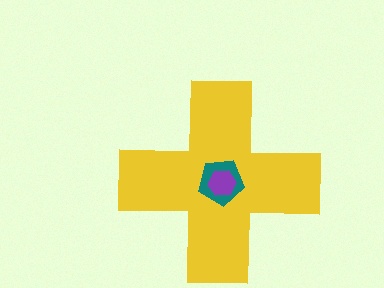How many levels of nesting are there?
3.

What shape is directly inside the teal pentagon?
The purple hexagon.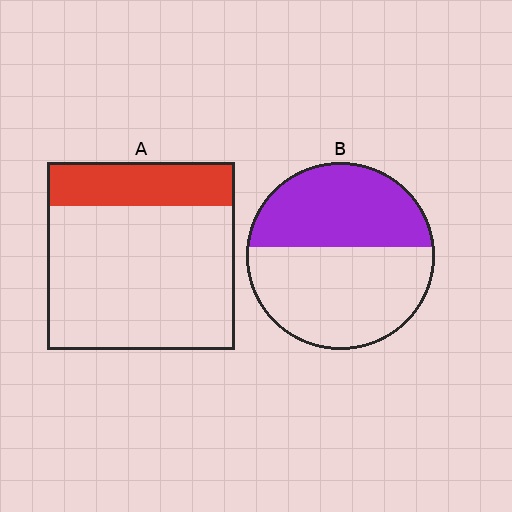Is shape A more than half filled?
No.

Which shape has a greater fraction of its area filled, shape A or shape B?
Shape B.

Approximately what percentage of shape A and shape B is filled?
A is approximately 25% and B is approximately 45%.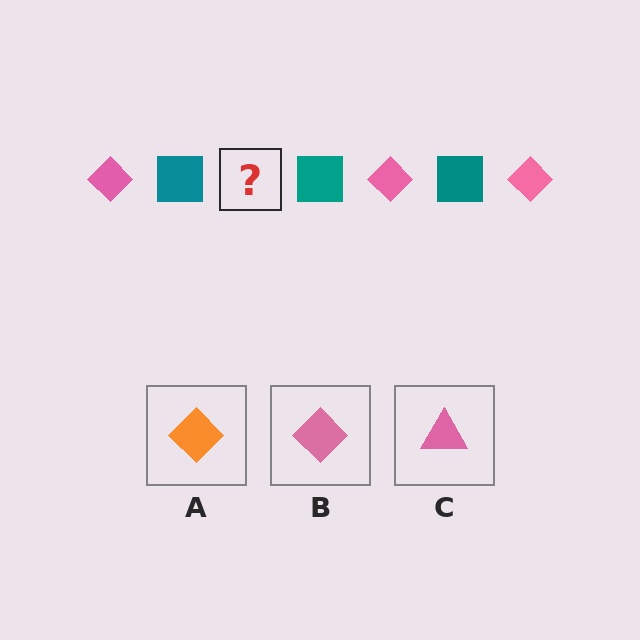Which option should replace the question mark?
Option B.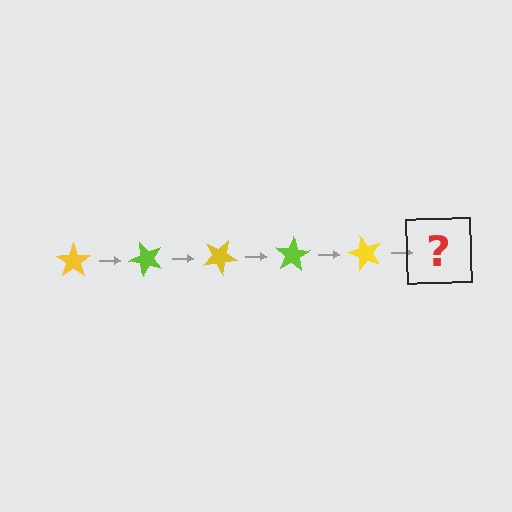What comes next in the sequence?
The next element should be a lime star, rotated 250 degrees from the start.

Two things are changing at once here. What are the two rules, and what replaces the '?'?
The two rules are that it rotates 50 degrees each step and the color cycles through yellow and lime. The '?' should be a lime star, rotated 250 degrees from the start.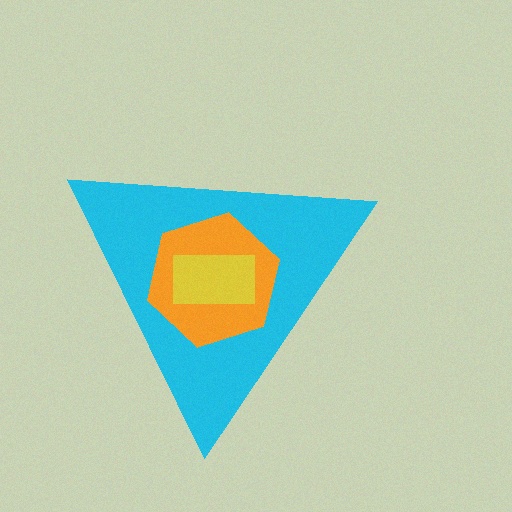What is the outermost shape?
The cyan triangle.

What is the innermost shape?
The yellow rectangle.